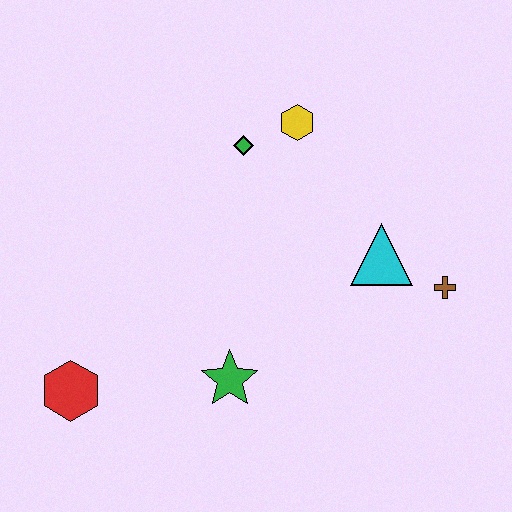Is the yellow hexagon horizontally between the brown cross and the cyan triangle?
No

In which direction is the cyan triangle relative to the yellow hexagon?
The cyan triangle is below the yellow hexagon.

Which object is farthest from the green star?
The yellow hexagon is farthest from the green star.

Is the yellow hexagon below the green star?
No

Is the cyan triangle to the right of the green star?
Yes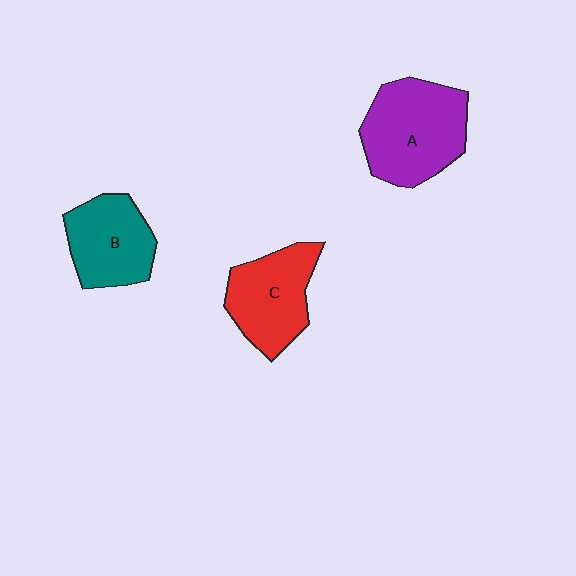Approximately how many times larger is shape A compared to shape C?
Approximately 1.3 times.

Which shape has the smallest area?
Shape B (teal).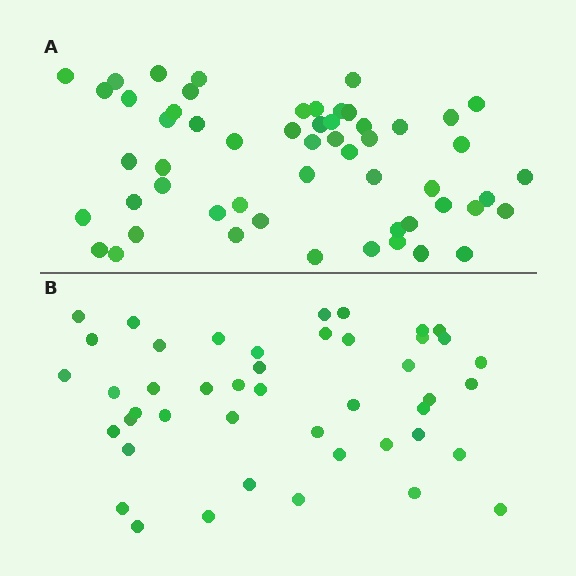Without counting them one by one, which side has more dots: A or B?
Region A (the top region) has more dots.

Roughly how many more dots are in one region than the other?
Region A has roughly 10 or so more dots than region B.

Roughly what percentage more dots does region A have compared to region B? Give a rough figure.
About 20% more.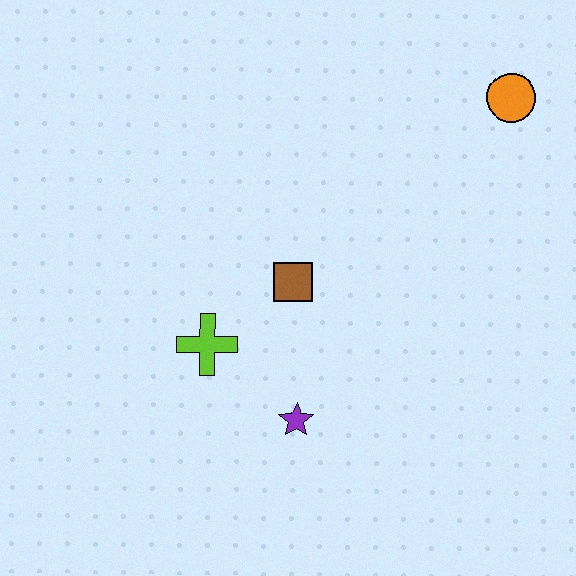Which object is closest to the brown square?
The lime cross is closest to the brown square.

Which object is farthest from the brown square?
The orange circle is farthest from the brown square.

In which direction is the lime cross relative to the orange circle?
The lime cross is to the left of the orange circle.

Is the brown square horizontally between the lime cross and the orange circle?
Yes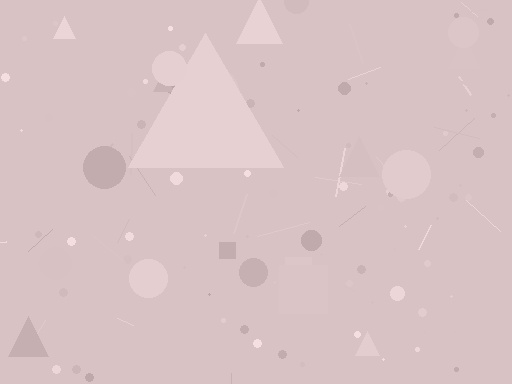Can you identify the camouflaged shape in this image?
The camouflaged shape is a triangle.